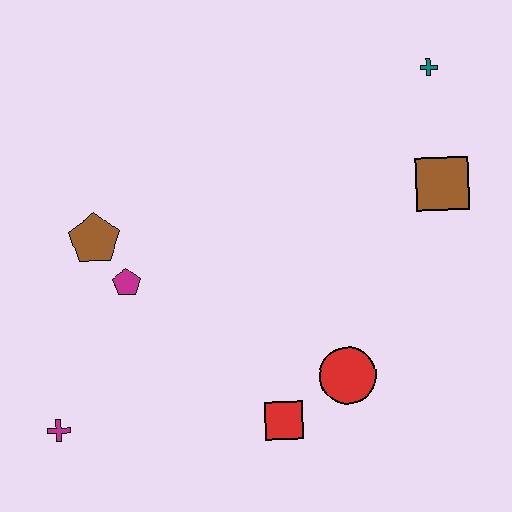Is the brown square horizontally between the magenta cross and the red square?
No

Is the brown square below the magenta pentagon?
No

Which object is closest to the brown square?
The teal cross is closest to the brown square.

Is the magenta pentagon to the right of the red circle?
No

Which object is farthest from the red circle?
The teal cross is farthest from the red circle.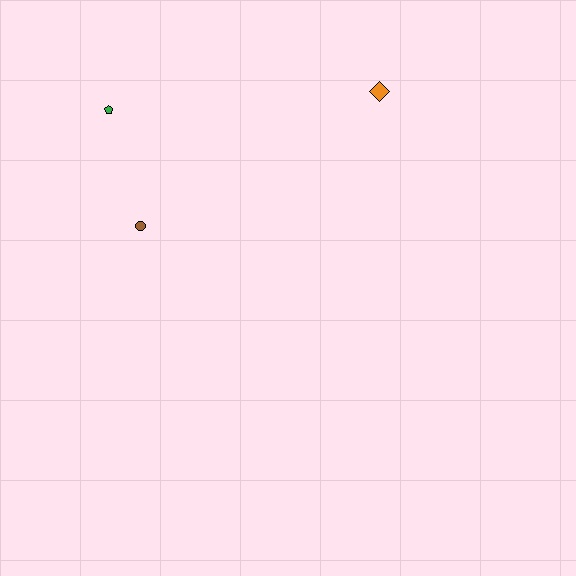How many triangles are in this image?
There are no triangles.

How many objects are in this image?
There are 3 objects.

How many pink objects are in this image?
There are no pink objects.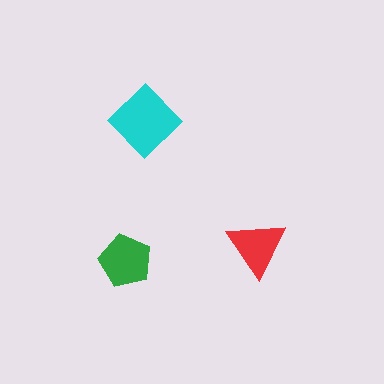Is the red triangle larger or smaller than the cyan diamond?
Smaller.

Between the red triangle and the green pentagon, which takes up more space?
The green pentagon.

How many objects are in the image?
There are 3 objects in the image.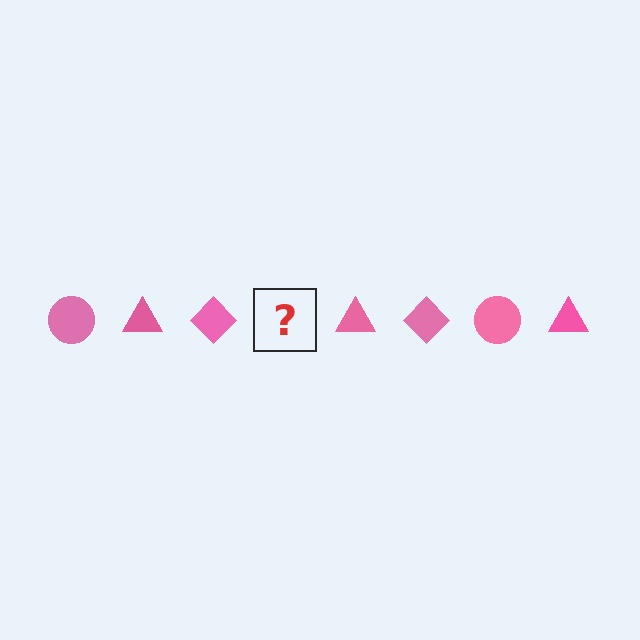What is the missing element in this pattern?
The missing element is a pink circle.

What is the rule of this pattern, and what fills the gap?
The rule is that the pattern cycles through circle, triangle, diamond shapes in pink. The gap should be filled with a pink circle.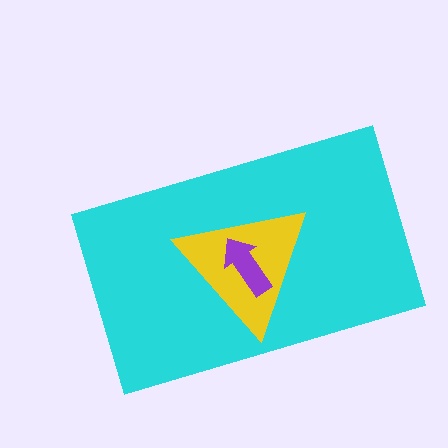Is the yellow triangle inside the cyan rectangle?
Yes.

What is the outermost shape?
The cyan rectangle.